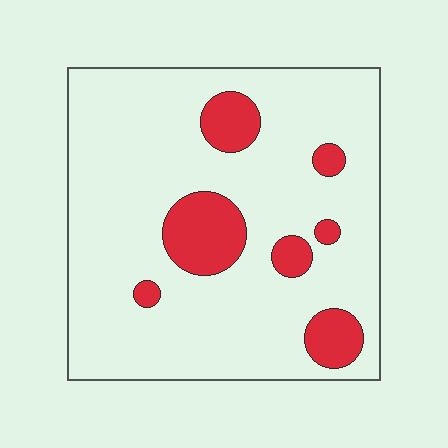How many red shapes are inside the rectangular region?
7.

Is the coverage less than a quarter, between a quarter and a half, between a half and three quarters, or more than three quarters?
Less than a quarter.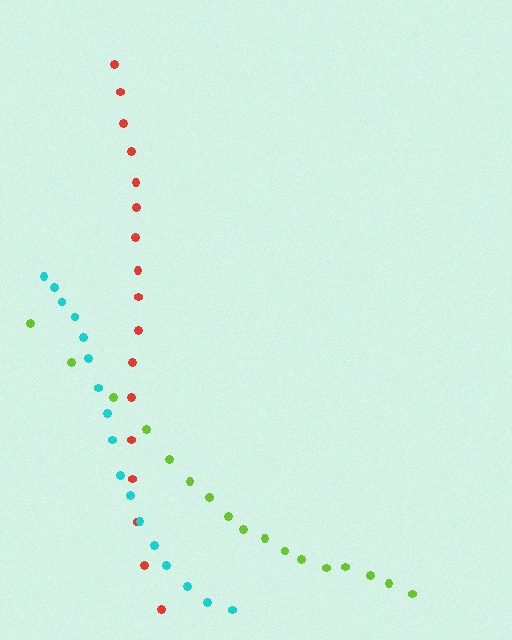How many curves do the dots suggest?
There are 3 distinct paths.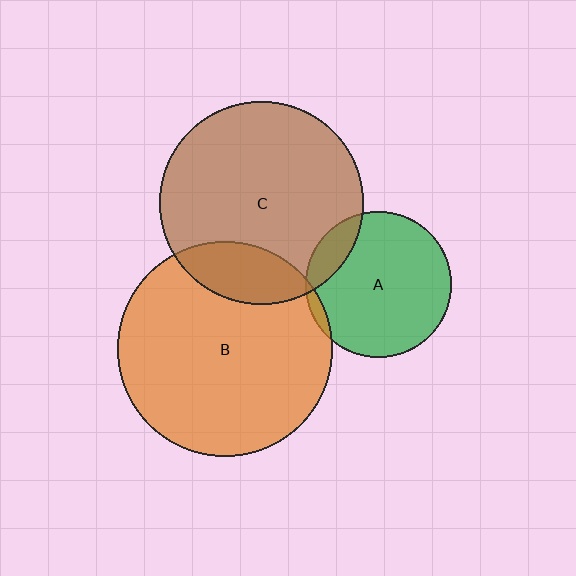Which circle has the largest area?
Circle B (orange).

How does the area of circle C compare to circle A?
Approximately 1.9 times.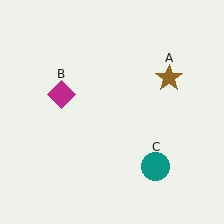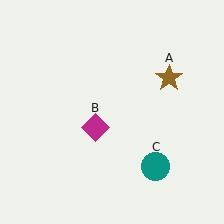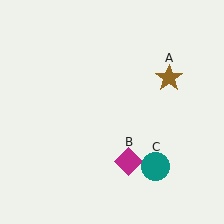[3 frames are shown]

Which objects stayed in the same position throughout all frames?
Brown star (object A) and teal circle (object C) remained stationary.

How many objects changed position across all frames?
1 object changed position: magenta diamond (object B).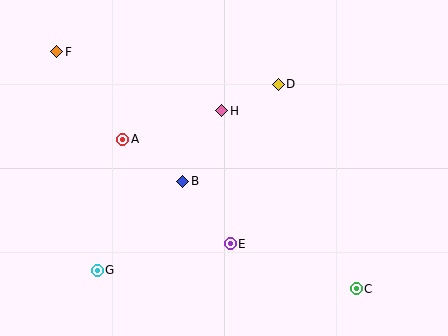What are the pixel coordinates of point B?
Point B is at (183, 181).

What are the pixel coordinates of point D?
Point D is at (278, 84).